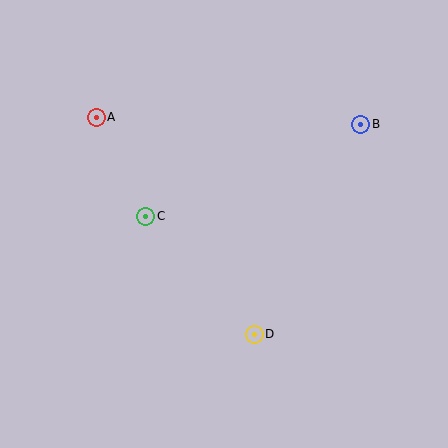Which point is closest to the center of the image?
Point C at (146, 216) is closest to the center.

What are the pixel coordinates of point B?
Point B is at (361, 124).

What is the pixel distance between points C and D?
The distance between C and D is 160 pixels.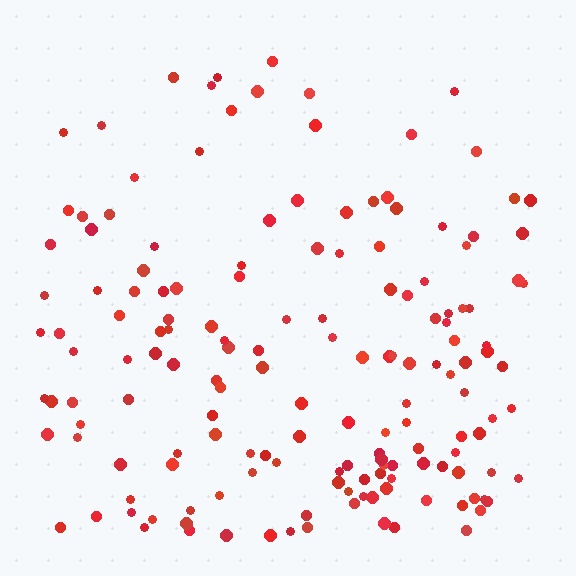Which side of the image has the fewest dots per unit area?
The top.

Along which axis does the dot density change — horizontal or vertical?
Vertical.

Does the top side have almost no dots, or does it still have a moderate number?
Still a moderate number, just noticeably fewer than the bottom.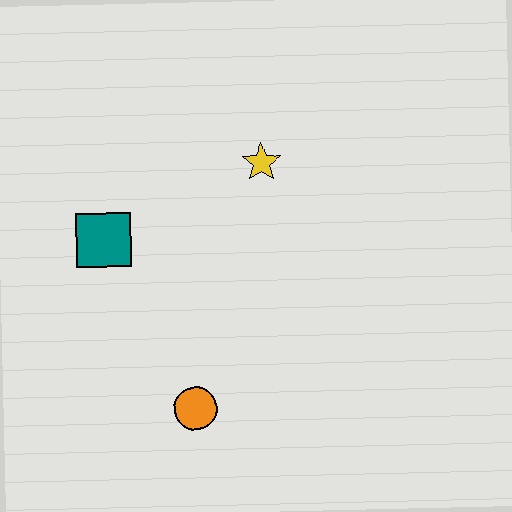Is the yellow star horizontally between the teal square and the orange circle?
No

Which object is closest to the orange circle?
The teal square is closest to the orange circle.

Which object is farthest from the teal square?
The orange circle is farthest from the teal square.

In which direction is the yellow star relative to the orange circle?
The yellow star is above the orange circle.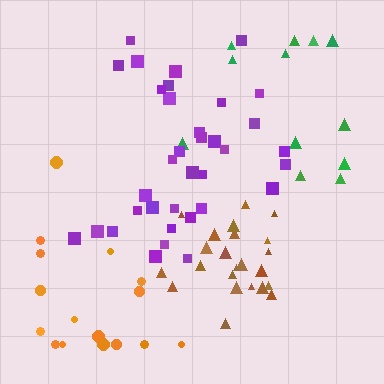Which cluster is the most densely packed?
Brown.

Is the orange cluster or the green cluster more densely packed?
Orange.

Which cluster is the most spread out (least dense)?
Green.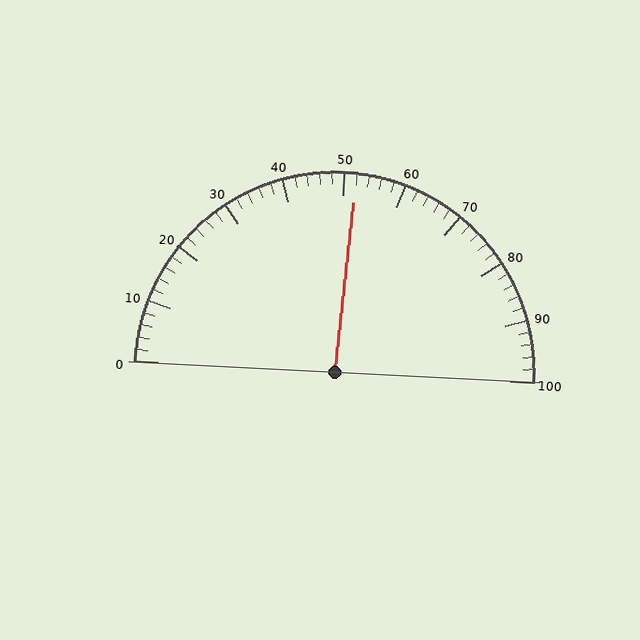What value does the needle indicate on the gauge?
The needle indicates approximately 52.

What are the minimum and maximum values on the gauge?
The gauge ranges from 0 to 100.